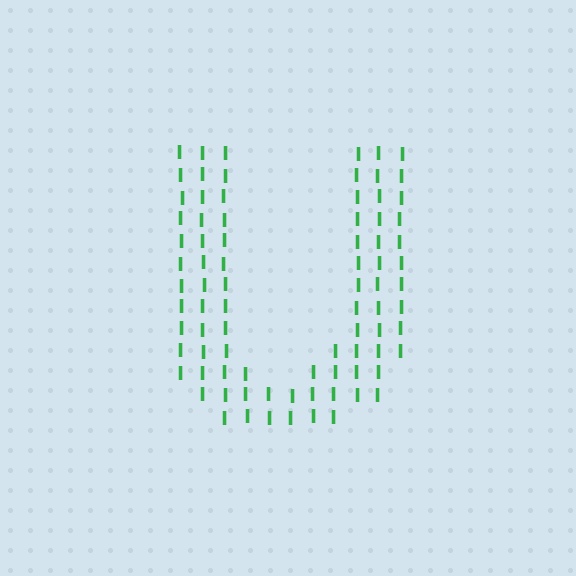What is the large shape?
The large shape is the letter U.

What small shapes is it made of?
It is made of small letter I's.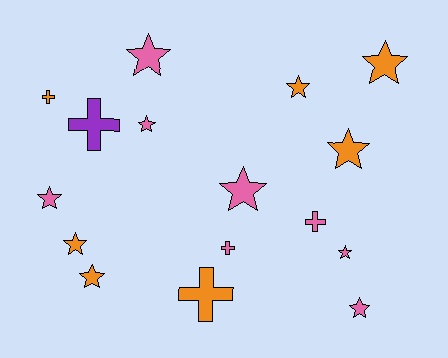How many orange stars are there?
There are 5 orange stars.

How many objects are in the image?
There are 16 objects.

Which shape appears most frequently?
Star, with 11 objects.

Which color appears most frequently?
Pink, with 8 objects.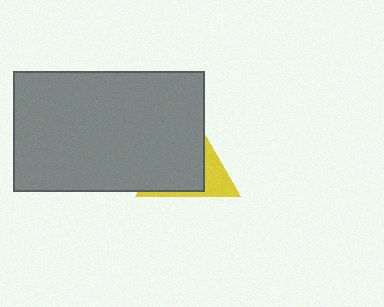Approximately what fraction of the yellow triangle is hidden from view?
Roughly 69% of the yellow triangle is hidden behind the gray rectangle.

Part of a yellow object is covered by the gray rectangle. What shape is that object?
It is a triangle.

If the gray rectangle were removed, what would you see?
You would see the complete yellow triangle.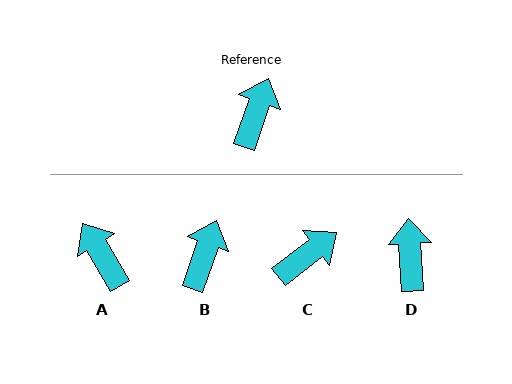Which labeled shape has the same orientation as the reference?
B.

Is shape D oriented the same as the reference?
No, it is off by about 22 degrees.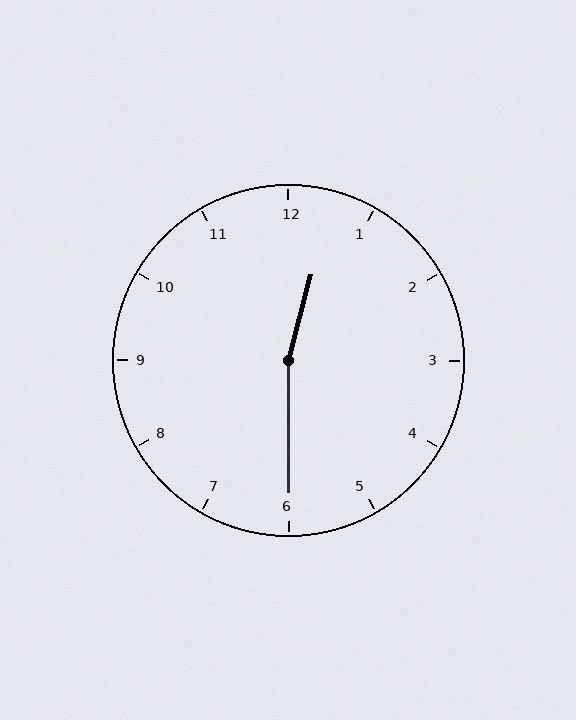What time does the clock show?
12:30.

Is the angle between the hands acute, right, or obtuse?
It is obtuse.